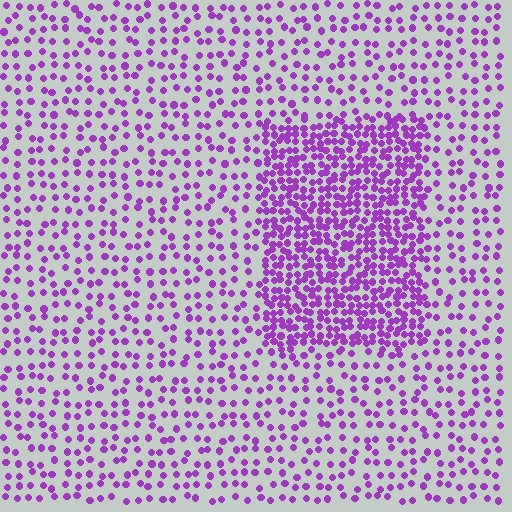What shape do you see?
I see a rectangle.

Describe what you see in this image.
The image contains small purple elements arranged at two different densities. A rectangle-shaped region is visible where the elements are more densely packed than the surrounding area.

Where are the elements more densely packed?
The elements are more densely packed inside the rectangle boundary.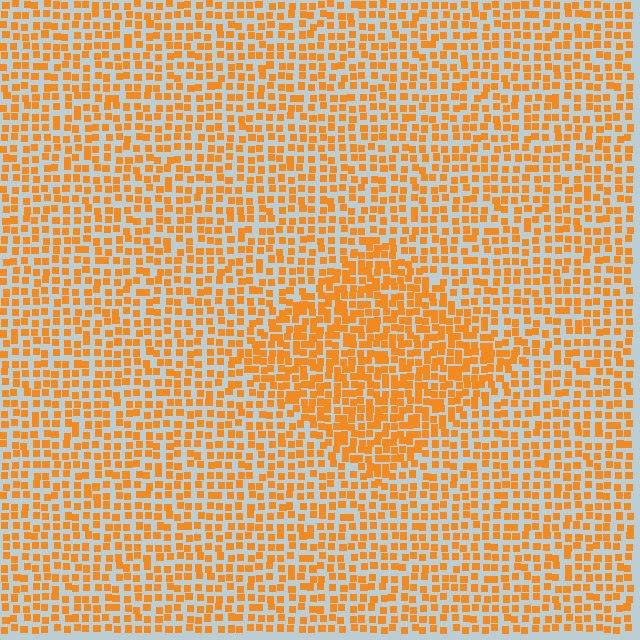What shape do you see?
I see a diamond.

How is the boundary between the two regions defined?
The boundary is defined by a change in element density (approximately 1.6x ratio). All elements are the same color, size, and shape.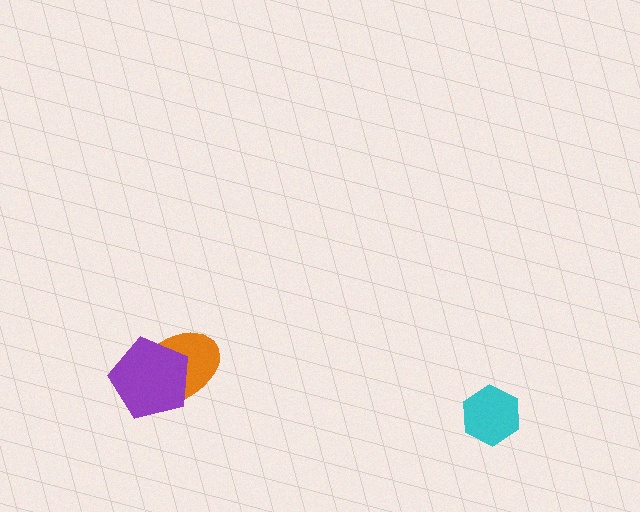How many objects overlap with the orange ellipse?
1 object overlaps with the orange ellipse.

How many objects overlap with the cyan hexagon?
0 objects overlap with the cyan hexagon.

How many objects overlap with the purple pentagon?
1 object overlaps with the purple pentagon.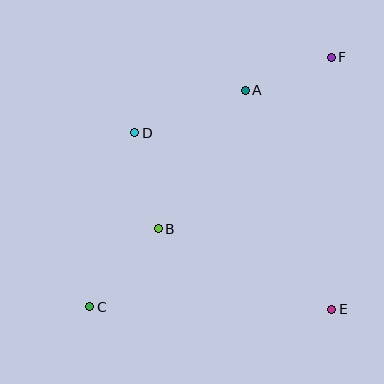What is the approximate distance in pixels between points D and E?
The distance between D and E is approximately 265 pixels.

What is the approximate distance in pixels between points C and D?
The distance between C and D is approximately 180 pixels.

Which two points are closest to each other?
Points A and F are closest to each other.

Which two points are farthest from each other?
Points C and F are farthest from each other.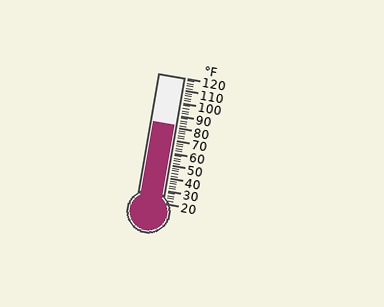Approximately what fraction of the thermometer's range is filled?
The thermometer is filled to approximately 60% of its range.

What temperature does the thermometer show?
The thermometer shows approximately 82°F.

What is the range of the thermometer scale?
The thermometer scale ranges from 20°F to 120°F.